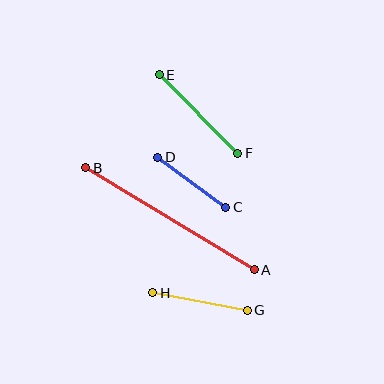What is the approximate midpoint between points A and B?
The midpoint is at approximately (170, 219) pixels.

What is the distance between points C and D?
The distance is approximately 85 pixels.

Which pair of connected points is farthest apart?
Points A and B are farthest apart.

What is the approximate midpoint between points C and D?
The midpoint is at approximately (192, 182) pixels.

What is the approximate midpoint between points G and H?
The midpoint is at approximately (200, 301) pixels.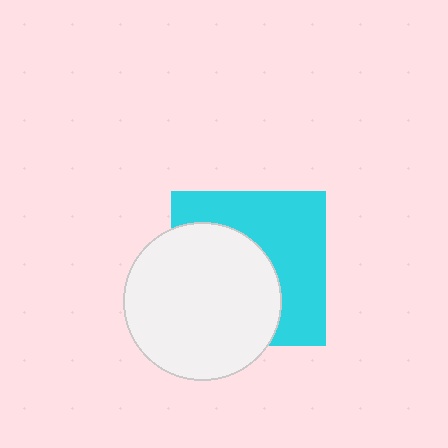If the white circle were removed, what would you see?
You would see the complete cyan square.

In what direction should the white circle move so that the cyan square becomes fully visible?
The white circle should move toward the lower-left. That is the shortest direction to clear the overlap and leave the cyan square fully visible.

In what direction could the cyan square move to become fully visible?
The cyan square could move toward the upper-right. That would shift it out from behind the white circle entirely.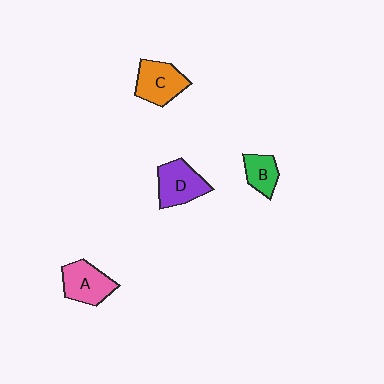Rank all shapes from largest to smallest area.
From largest to smallest: D (purple), C (orange), A (pink), B (green).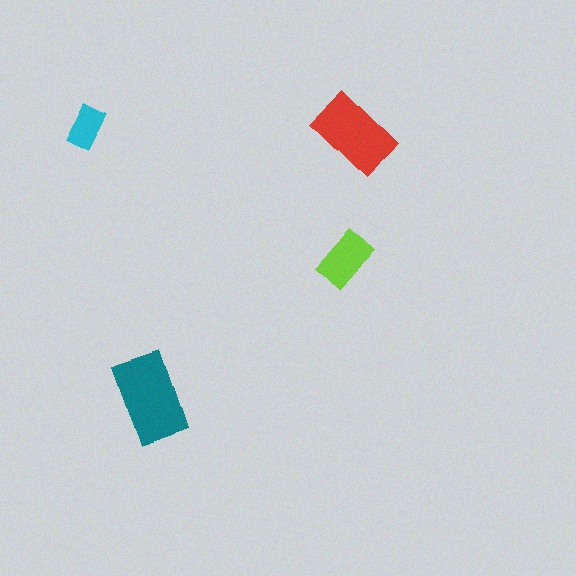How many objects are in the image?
There are 4 objects in the image.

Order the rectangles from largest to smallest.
the teal one, the red one, the lime one, the cyan one.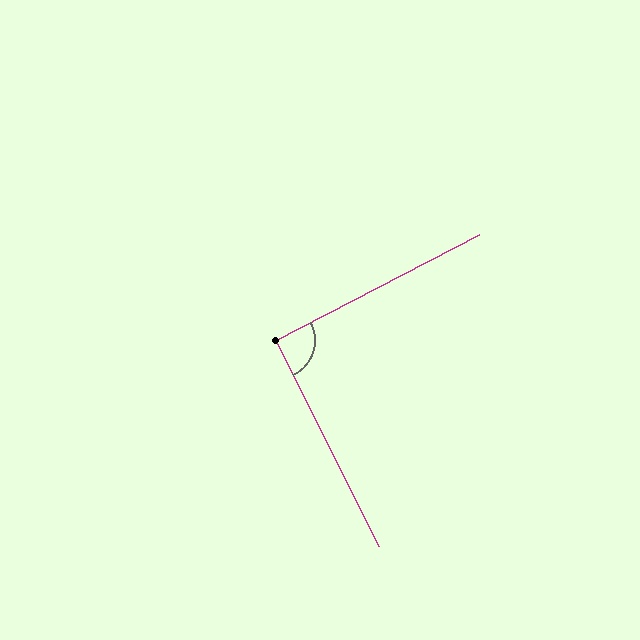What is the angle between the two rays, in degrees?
Approximately 91 degrees.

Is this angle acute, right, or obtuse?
It is approximately a right angle.